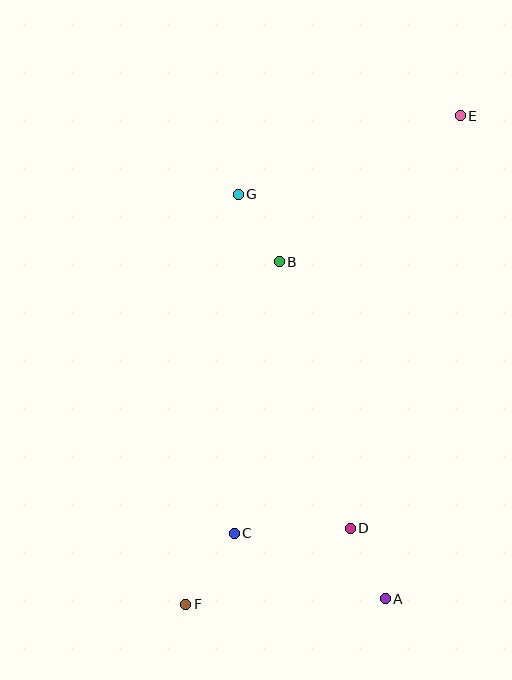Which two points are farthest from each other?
Points E and F are farthest from each other.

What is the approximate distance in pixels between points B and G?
The distance between B and G is approximately 79 pixels.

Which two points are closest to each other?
Points A and D are closest to each other.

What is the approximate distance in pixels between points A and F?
The distance between A and F is approximately 200 pixels.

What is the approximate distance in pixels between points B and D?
The distance between B and D is approximately 276 pixels.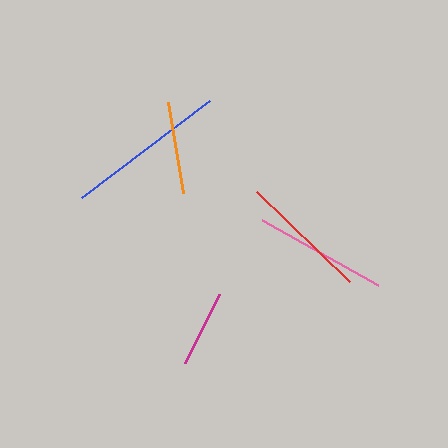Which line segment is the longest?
The blue line is the longest at approximately 161 pixels.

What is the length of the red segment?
The red segment is approximately 130 pixels long.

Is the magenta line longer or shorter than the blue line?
The blue line is longer than the magenta line.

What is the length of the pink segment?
The pink segment is approximately 133 pixels long.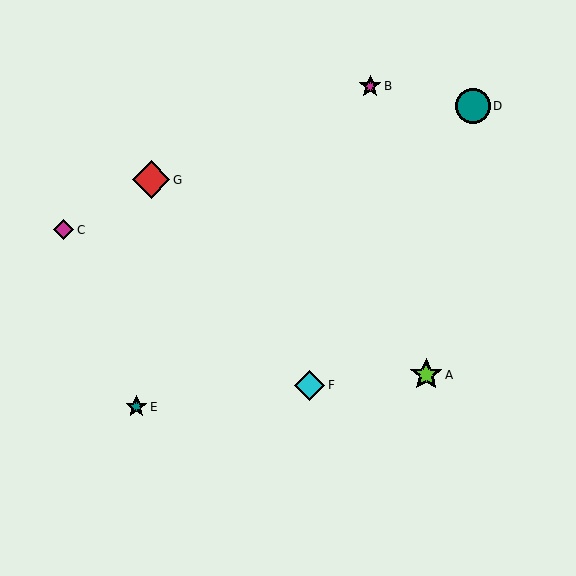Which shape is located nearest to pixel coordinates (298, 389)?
The cyan diamond (labeled F) at (310, 385) is nearest to that location.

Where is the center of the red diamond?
The center of the red diamond is at (151, 180).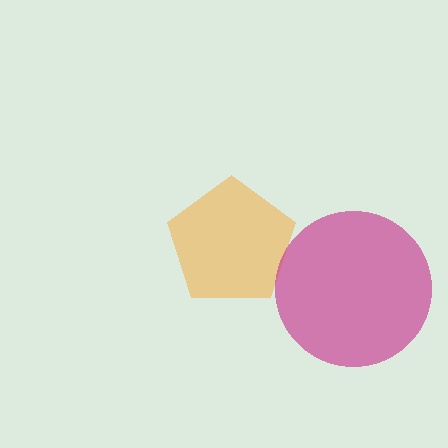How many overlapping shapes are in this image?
There are 2 overlapping shapes in the image.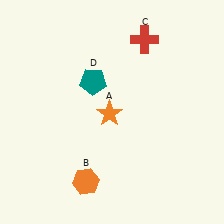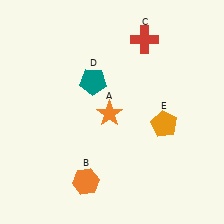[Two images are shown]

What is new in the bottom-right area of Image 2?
An orange pentagon (E) was added in the bottom-right area of Image 2.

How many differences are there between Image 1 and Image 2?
There is 1 difference between the two images.